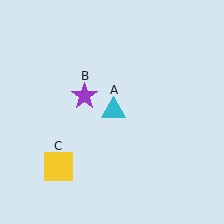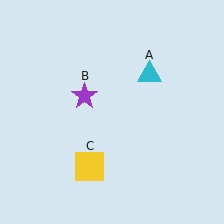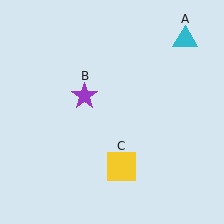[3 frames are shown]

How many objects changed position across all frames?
2 objects changed position: cyan triangle (object A), yellow square (object C).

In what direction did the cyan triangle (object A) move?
The cyan triangle (object A) moved up and to the right.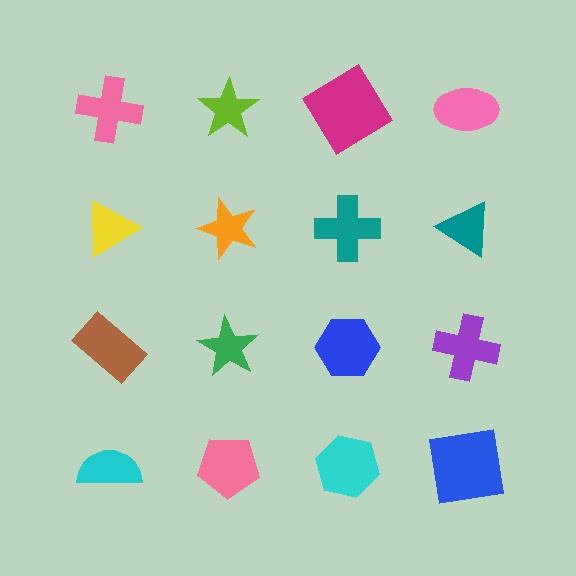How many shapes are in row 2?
4 shapes.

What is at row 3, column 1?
A brown rectangle.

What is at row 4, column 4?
A blue square.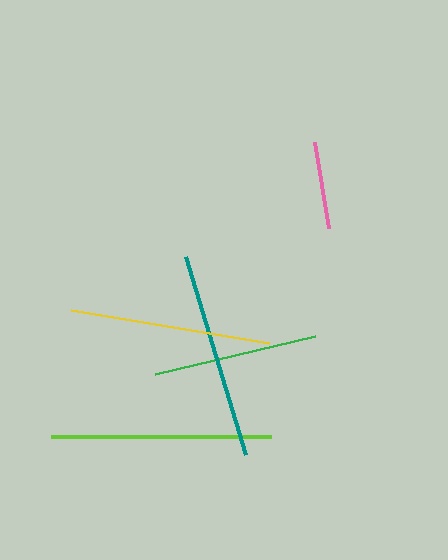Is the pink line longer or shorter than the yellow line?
The yellow line is longer than the pink line.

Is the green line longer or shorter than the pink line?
The green line is longer than the pink line.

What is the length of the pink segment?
The pink segment is approximately 87 pixels long.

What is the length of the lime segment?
The lime segment is approximately 220 pixels long.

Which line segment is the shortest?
The pink line is the shortest at approximately 87 pixels.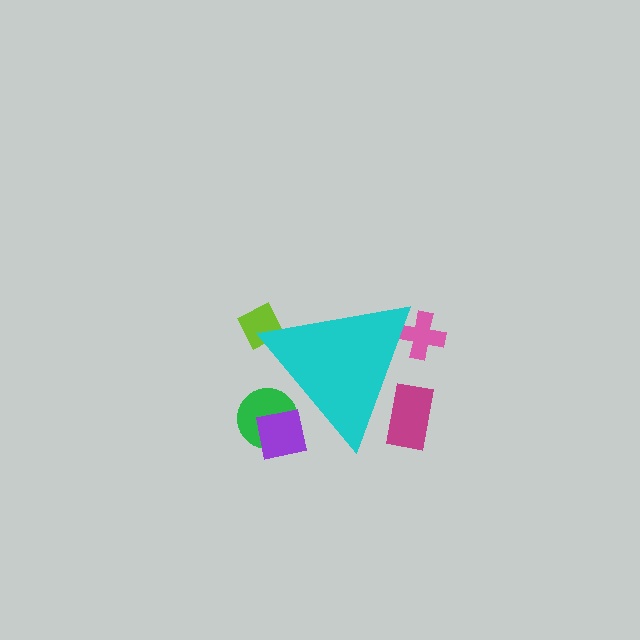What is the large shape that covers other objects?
A cyan triangle.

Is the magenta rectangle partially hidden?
Yes, the magenta rectangle is partially hidden behind the cyan triangle.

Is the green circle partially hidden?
Yes, the green circle is partially hidden behind the cyan triangle.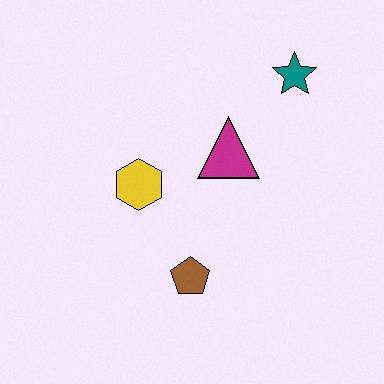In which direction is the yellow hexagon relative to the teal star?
The yellow hexagon is to the left of the teal star.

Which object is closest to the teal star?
The magenta triangle is closest to the teal star.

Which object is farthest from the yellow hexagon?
The teal star is farthest from the yellow hexagon.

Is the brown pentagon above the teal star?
No